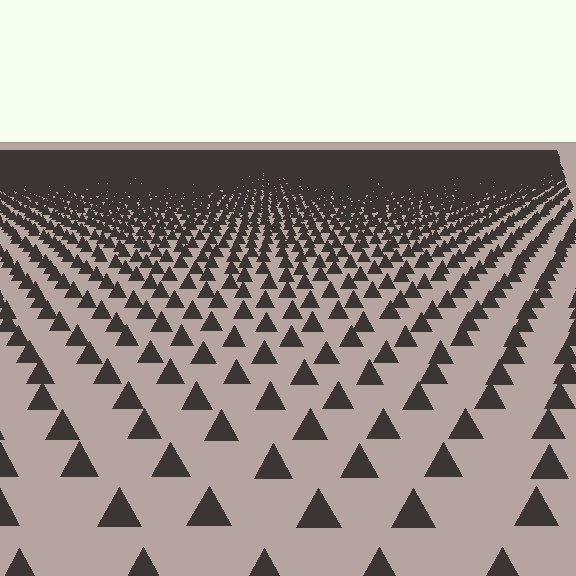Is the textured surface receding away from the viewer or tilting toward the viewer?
The surface is receding away from the viewer. Texture elements get smaller and denser toward the top.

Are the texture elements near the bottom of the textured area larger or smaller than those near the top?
Larger. Near the bottom, elements are closer to the viewer and appear at a bigger on-screen size.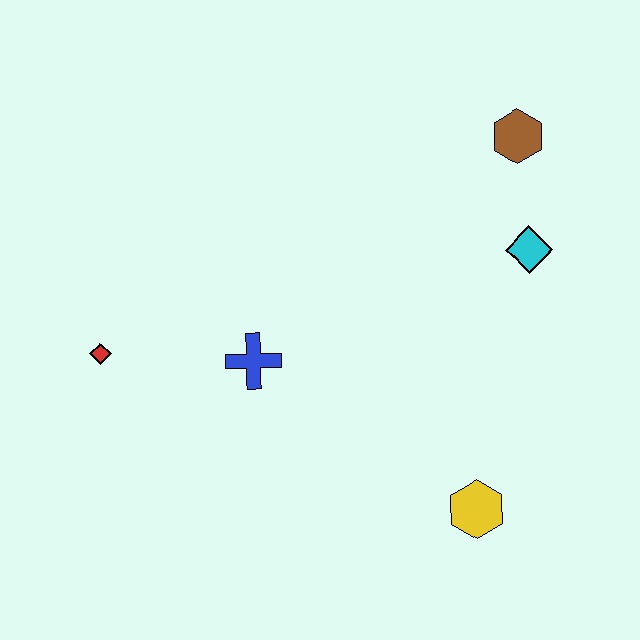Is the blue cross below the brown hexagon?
Yes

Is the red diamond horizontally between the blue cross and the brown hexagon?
No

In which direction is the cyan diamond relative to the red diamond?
The cyan diamond is to the right of the red diamond.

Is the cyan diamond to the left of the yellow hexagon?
No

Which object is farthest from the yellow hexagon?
The red diamond is farthest from the yellow hexagon.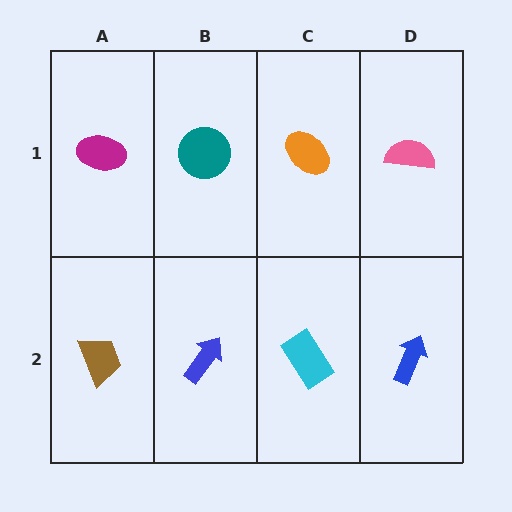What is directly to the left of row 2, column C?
A blue arrow.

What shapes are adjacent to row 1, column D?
A blue arrow (row 2, column D), an orange ellipse (row 1, column C).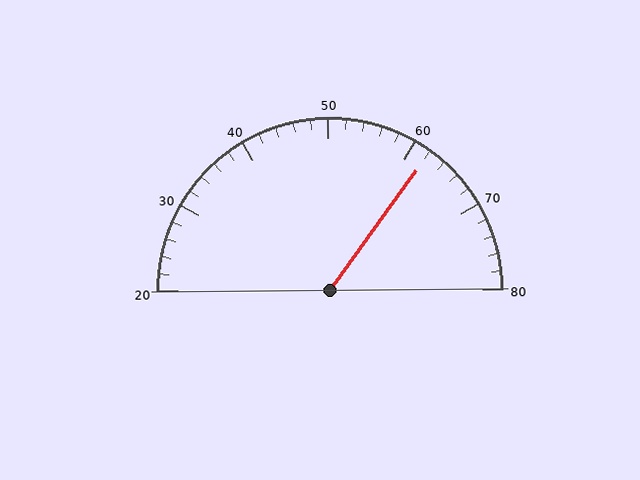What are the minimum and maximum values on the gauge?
The gauge ranges from 20 to 80.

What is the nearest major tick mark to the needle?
The nearest major tick mark is 60.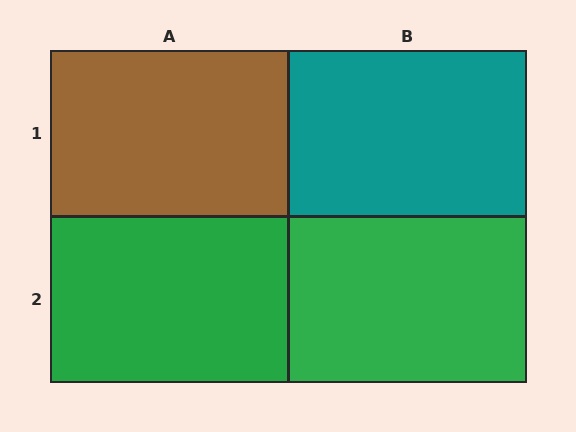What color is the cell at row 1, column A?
Brown.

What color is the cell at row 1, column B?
Teal.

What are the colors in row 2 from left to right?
Green, green.